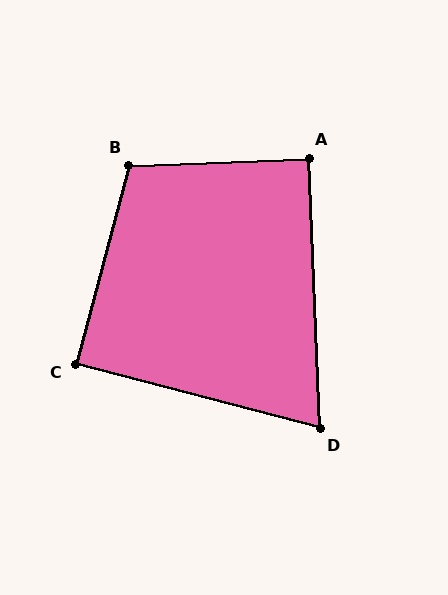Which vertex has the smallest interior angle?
D, at approximately 73 degrees.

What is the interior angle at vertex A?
Approximately 90 degrees (approximately right).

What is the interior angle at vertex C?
Approximately 90 degrees (approximately right).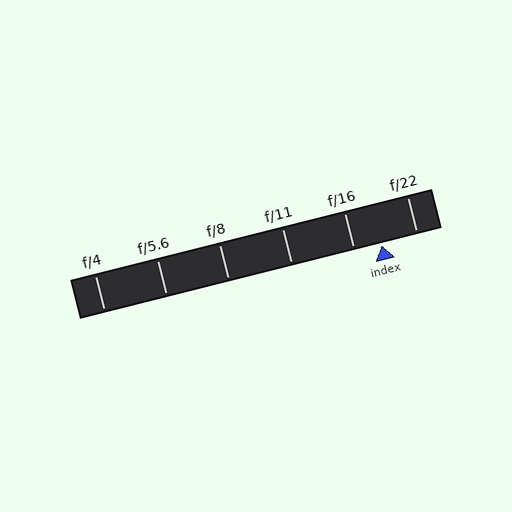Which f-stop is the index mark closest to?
The index mark is closest to f/16.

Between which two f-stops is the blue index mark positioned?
The index mark is between f/16 and f/22.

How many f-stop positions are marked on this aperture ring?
There are 6 f-stop positions marked.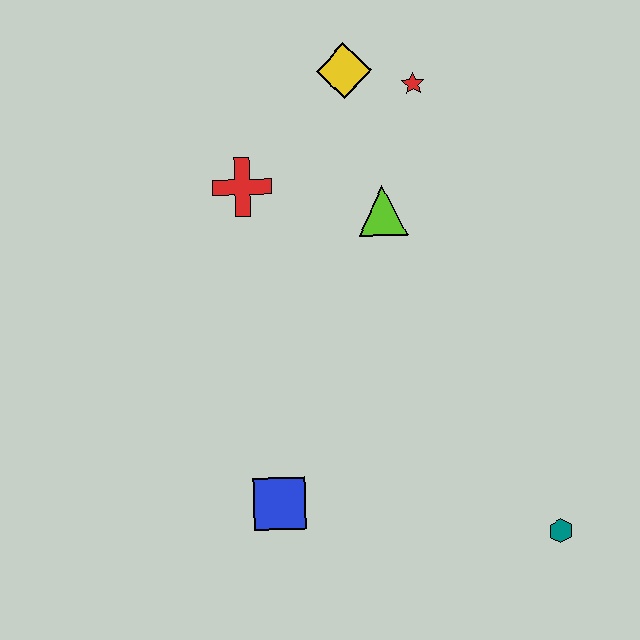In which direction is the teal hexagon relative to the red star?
The teal hexagon is below the red star.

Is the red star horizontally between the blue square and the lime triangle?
No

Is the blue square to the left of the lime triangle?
Yes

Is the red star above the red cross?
Yes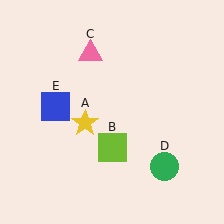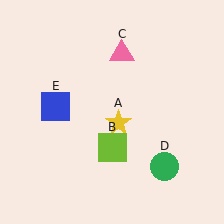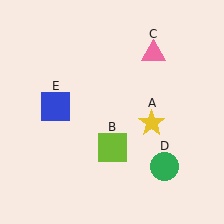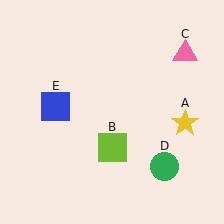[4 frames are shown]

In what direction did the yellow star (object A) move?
The yellow star (object A) moved right.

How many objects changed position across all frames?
2 objects changed position: yellow star (object A), pink triangle (object C).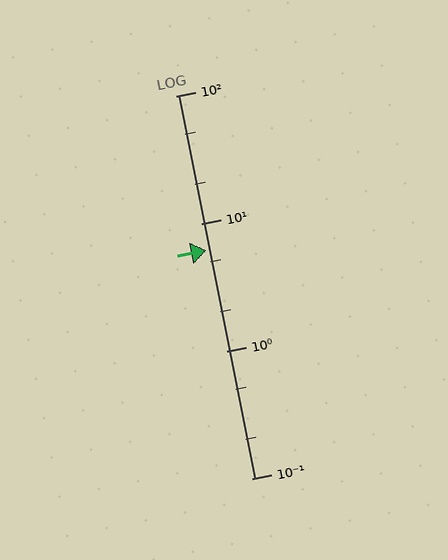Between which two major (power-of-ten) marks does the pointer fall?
The pointer is between 1 and 10.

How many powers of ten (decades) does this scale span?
The scale spans 3 decades, from 0.1 to 100.